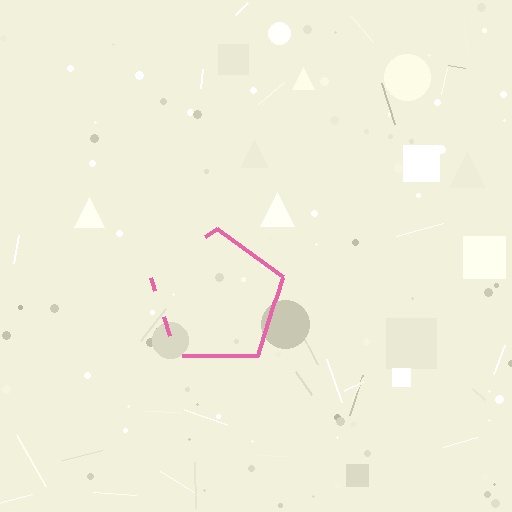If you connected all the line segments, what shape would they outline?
They would outline a pentagon.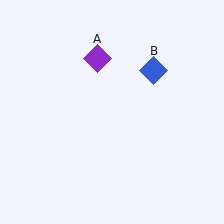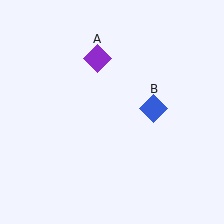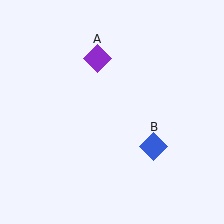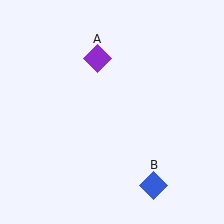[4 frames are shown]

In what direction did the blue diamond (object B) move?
The blue diamond (object B) moved down.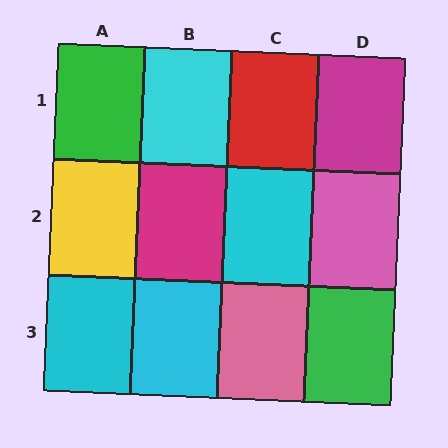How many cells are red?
1 cell is red.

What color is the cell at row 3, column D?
Green.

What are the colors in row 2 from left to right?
Yellow, magenta, cyan, pink.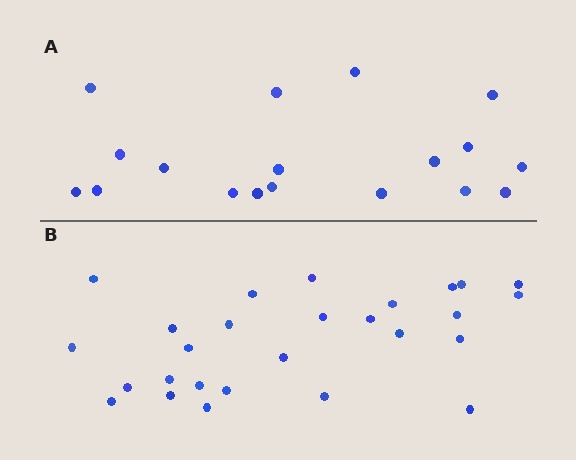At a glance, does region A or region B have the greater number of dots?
Region B (the bottom region) has more dots.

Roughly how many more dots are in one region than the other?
Region B has roughly 8 or so more dots than region A.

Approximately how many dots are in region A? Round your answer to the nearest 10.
About 20 dots. (The exact count is 18, which rounds to 20.)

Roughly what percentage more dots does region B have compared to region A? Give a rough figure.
About 50% more.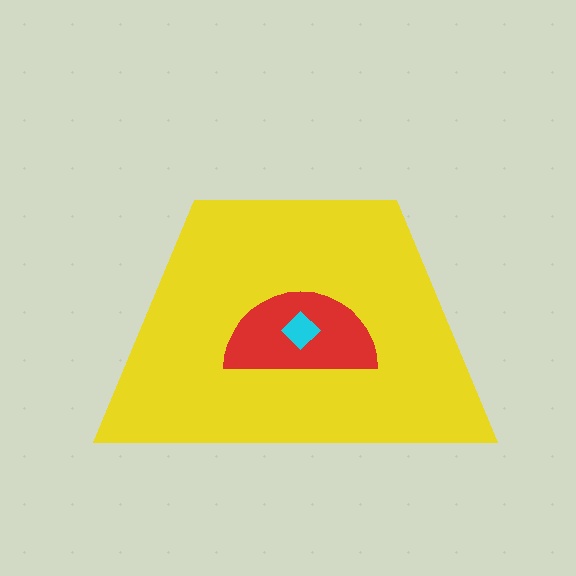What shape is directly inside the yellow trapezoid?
The red semicircle.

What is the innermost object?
The cyan diamond.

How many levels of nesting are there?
3.